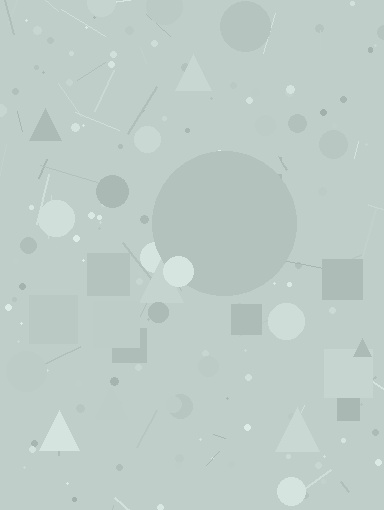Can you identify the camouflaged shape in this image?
The camouflaged shape is a circle.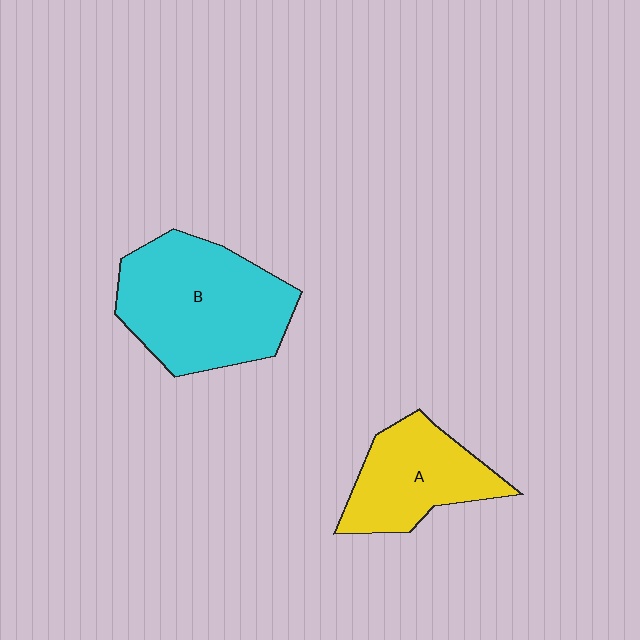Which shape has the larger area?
Shape B (cyan).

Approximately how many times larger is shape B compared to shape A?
Approximately 1.6 times.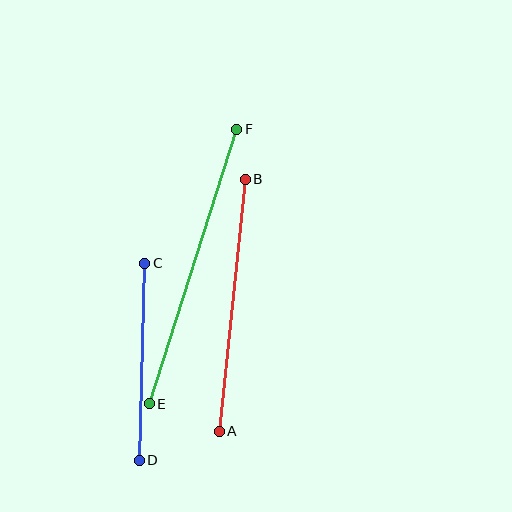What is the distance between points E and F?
The distance is approximately 288 pixels.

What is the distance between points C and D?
The distance is approximately 197 pixels.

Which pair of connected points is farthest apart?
Points E and F are farthest apart.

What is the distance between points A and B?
The distance is approximately 253 pixels.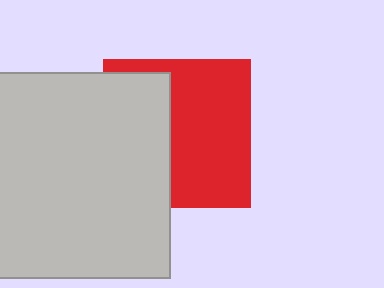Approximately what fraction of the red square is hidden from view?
Roughly 42% of the red square is hidden behind the light gray square.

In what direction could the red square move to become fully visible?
The red square could move right. That would shift it out from behind the light gray square entirely.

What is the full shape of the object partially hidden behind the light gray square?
The partially hidden object is a red square.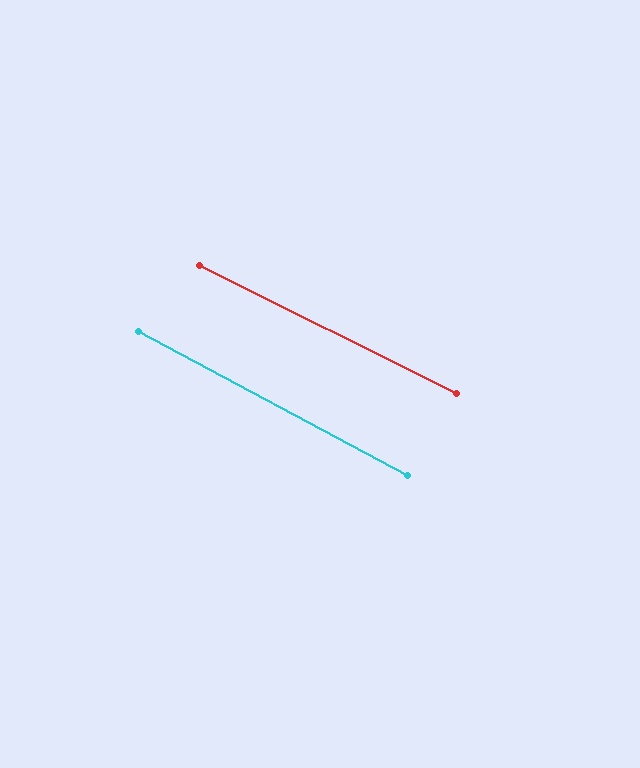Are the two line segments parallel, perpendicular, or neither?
Parallel — their directions differ by only 1.7°.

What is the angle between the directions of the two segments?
Approximately 2 degrees.